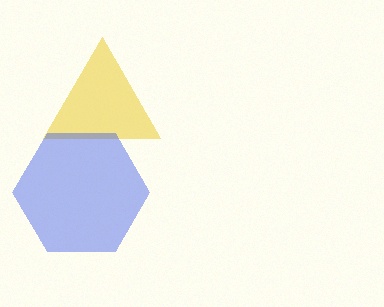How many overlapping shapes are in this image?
There are 2 overlapping shapes in the image.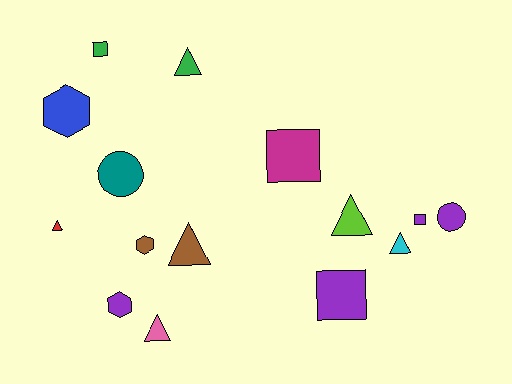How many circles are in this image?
There are 2 circles.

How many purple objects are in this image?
There are 4 purple objects.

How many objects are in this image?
There are 15 objects.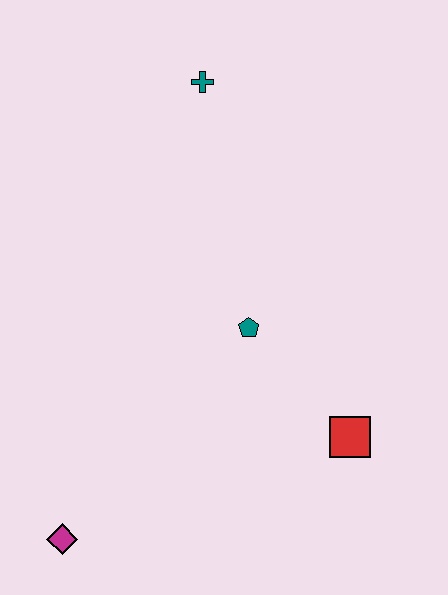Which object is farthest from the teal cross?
The magenta diamond is farthest from the teal cross.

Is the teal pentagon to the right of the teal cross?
Yes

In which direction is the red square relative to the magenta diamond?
The red square is to the right of the magenta diamond.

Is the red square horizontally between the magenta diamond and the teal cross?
No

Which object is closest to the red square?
The teal pentagon is closest to the red square.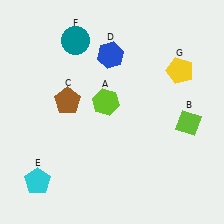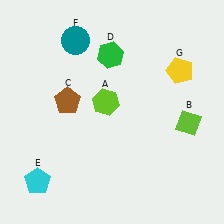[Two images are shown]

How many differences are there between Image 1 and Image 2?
There is 1 difference between the two images.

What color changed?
The hexagon (D) changed from blue in Image 1 to green in Image 2.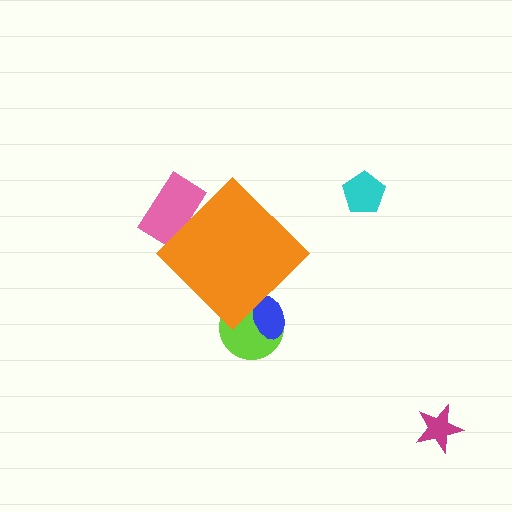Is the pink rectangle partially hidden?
Yes, the pink rectangle is partially hidden behind the orange diamond.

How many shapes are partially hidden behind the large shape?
3 shapes are partially hidden.